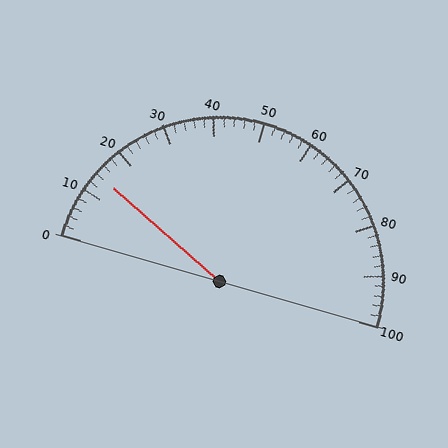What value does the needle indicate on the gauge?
The needle indicates approximately 14.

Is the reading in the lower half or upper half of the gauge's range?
The reading is in the lower half of the range (0 to 100).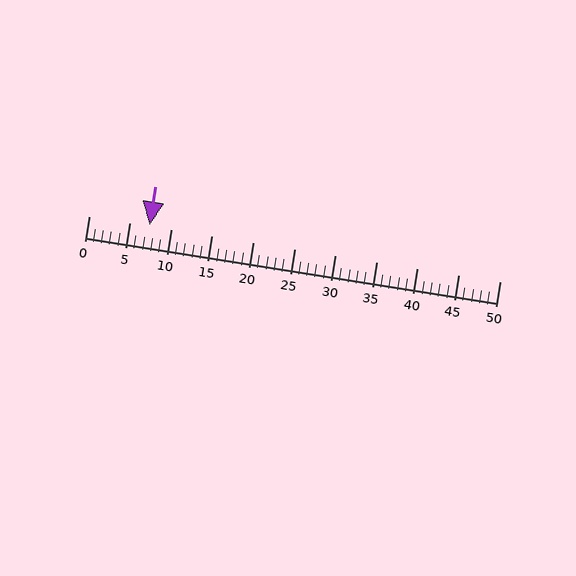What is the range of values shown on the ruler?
The ruler shows values from 0 to 50.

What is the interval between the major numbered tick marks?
The major tick marks are spaced 5 units apart.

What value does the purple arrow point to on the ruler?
The purple arrow points to approximately 7.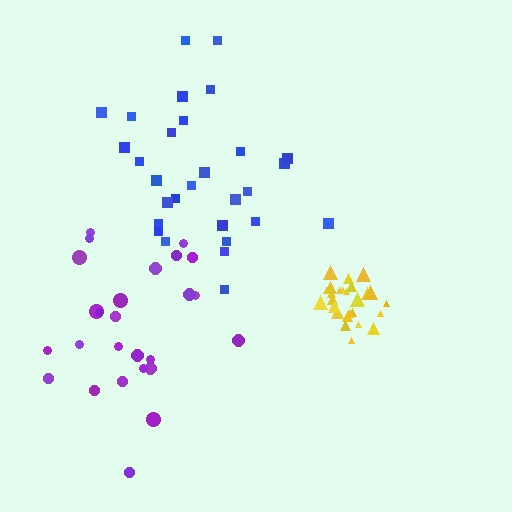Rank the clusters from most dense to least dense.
yellow, purple, blue.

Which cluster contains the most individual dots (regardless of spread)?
Blue (29).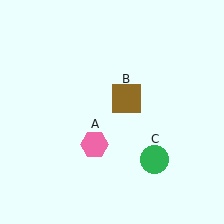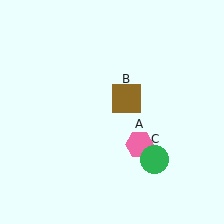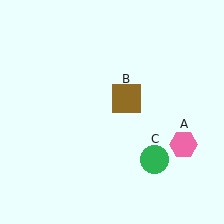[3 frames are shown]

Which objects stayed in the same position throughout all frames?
Brown square (object B) and green circle (object C) remained stationary.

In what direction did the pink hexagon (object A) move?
The pink hexagon (object A) moved right.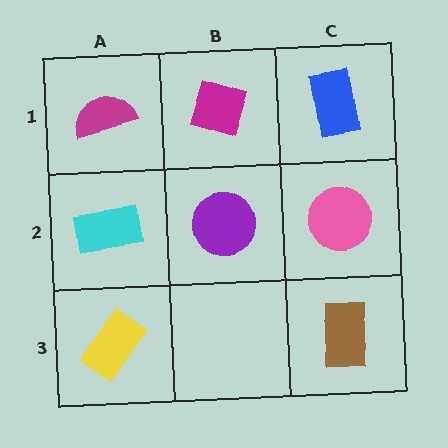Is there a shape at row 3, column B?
No, that cell is empty.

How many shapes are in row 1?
3 shapes.